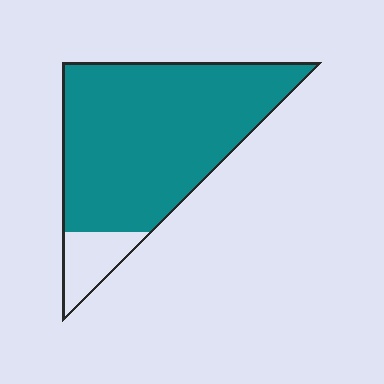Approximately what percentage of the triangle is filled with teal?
Approximately 90%.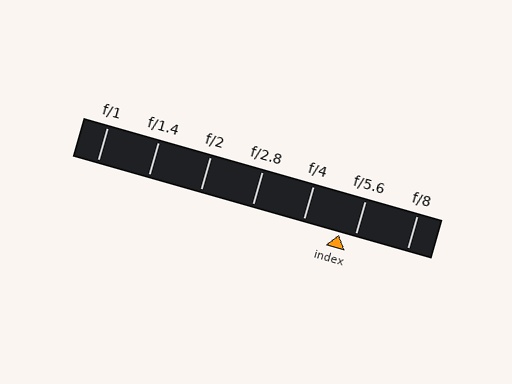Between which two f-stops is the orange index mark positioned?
The index mark is between f/4 and f/5.6.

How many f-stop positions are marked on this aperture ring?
There are 7 f-stop positions marked.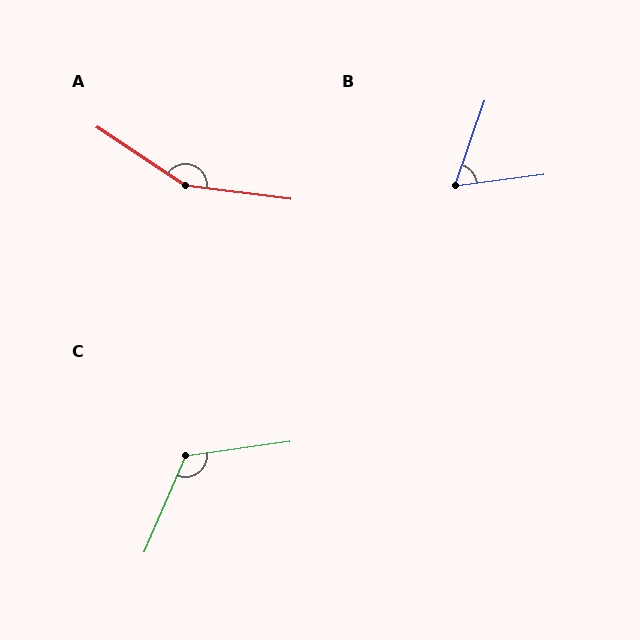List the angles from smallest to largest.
B (63°), C (121°), A (154°).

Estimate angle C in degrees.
Approximately 121 degrees.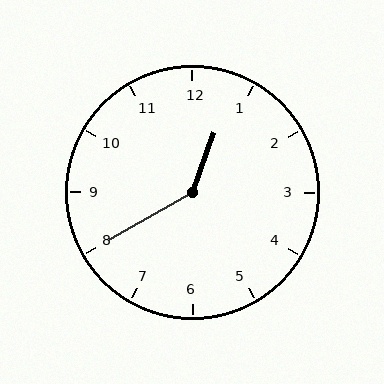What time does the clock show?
12:40.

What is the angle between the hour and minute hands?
Approximately 140 degrees.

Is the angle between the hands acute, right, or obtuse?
It is obtuse.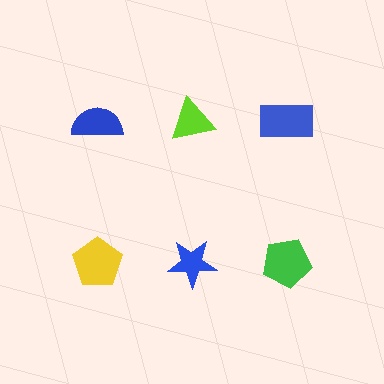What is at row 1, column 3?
A blue rectangle.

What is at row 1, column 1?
A blue semicircle.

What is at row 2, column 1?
A yellow pentagon.